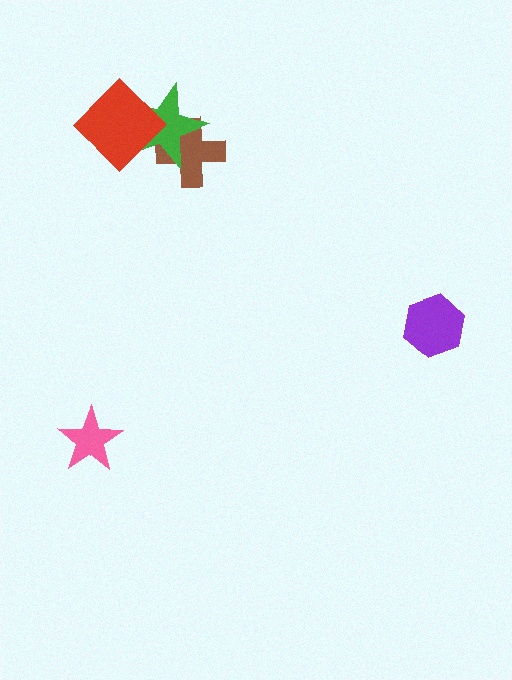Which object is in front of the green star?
The red diamond is in front of the green star.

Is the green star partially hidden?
Yes, it is partially covered by another shape.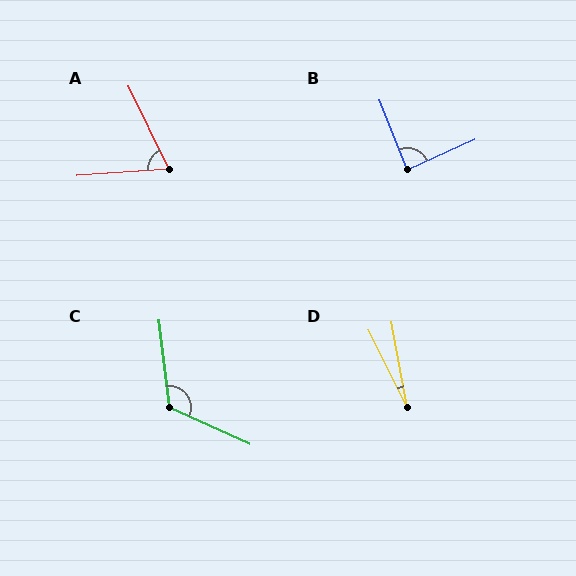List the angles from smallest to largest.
D (16°), A (68°), B (88°), C (121°).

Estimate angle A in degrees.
Approximately 68 degrees.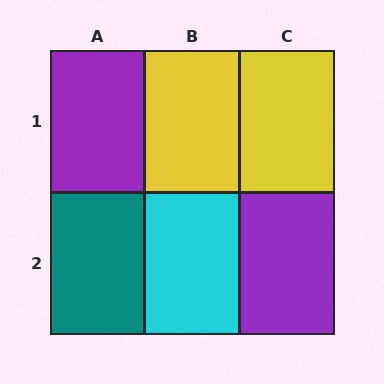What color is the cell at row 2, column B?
Cyan.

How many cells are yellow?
2 cells are yellow.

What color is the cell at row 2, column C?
Purple.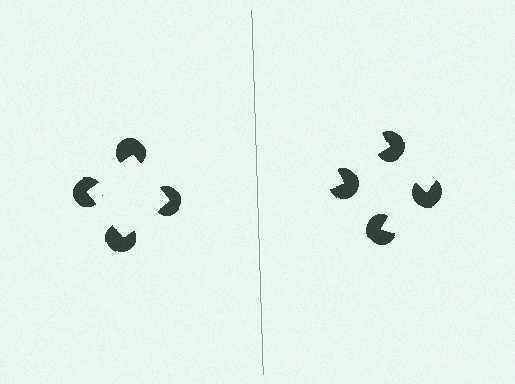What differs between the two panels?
The pac-man discs are positioned identically on both sides; only the wedge orientations differ. On the left they align to a square; on the right they are misaligned.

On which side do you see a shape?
An illusory square appears on the left side. On the right side the wedge cuts are rotated, so no coherent shape forms.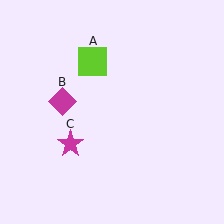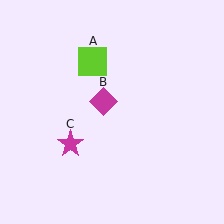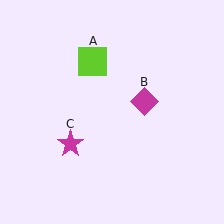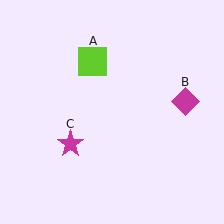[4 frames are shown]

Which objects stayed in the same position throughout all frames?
Lime square (object A) and magenta star (object C) remained stationary.